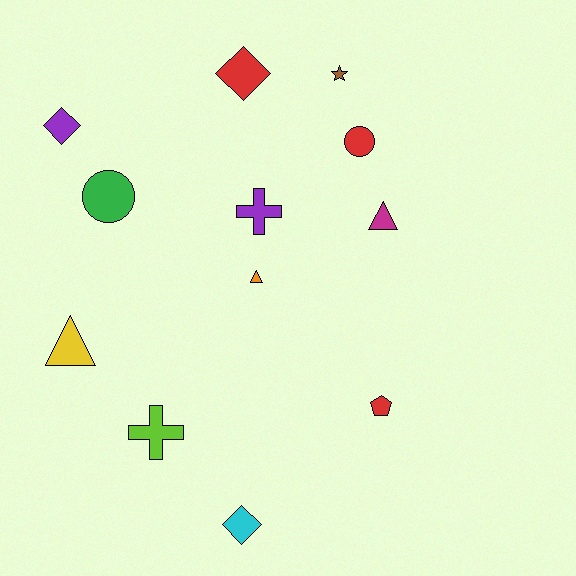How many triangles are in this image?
There are 3 triangles.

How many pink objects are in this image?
There are no pink objects.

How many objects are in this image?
There are 12 objects.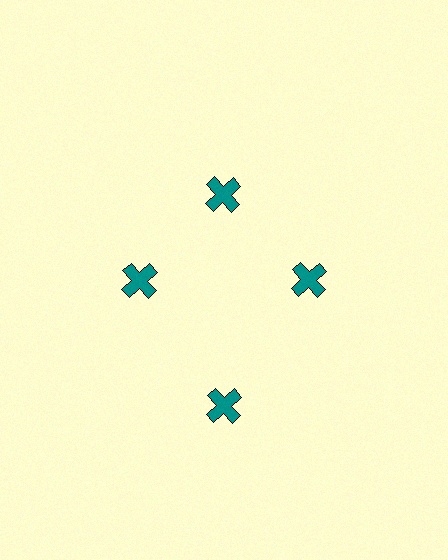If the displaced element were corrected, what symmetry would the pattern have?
It would have 4-fold rotational symmetry — the pattern would map onto itself every 90 degrees.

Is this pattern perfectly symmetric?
No. The 4 teal crosses are arranged in a ring, but one element near the 6 o'clock position is pushed outward from the center, breaking the 4-fold rotational symmetry.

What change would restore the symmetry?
The symmetry would be restored by moving it inward, back onto the ring so that all 4 crosses sit at equal angles and equal distance from the center.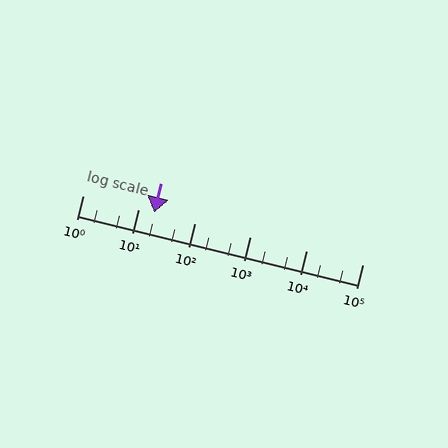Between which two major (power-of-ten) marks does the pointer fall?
The pointer is between 10 and 100.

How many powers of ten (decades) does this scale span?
The scale spans 5 decades, from 1 to 100000.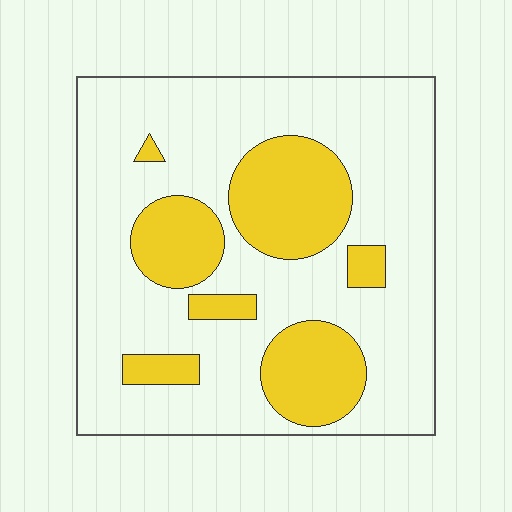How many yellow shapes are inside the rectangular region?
7.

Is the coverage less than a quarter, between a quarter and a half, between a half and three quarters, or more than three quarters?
Between a quarter and a half.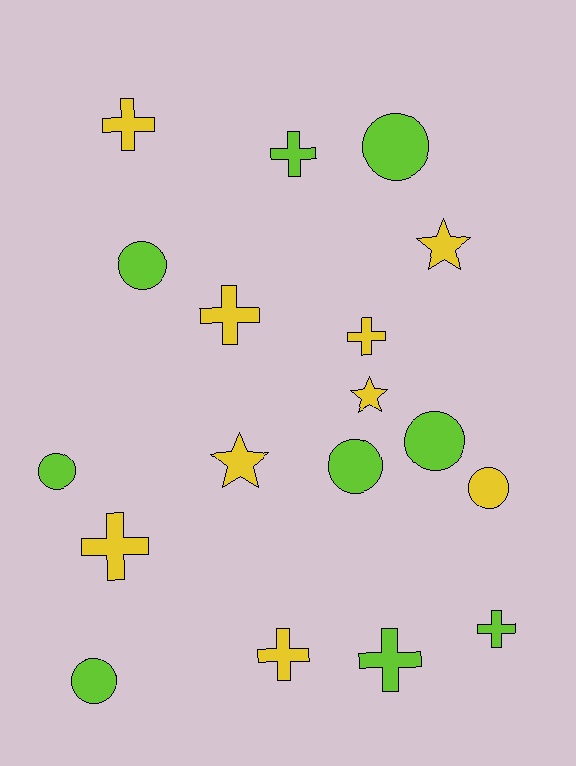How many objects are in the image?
There are 18 objects.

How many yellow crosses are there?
There are 5 yellow crosses.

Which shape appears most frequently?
Cross, with 8 objects.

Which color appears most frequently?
Lime, with 9 objects.